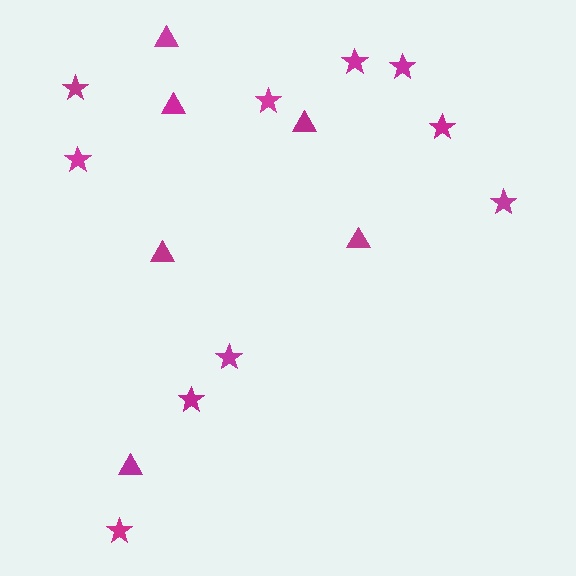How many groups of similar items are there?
There are 2 groups: one group of triangles (6) and one group of stars (10).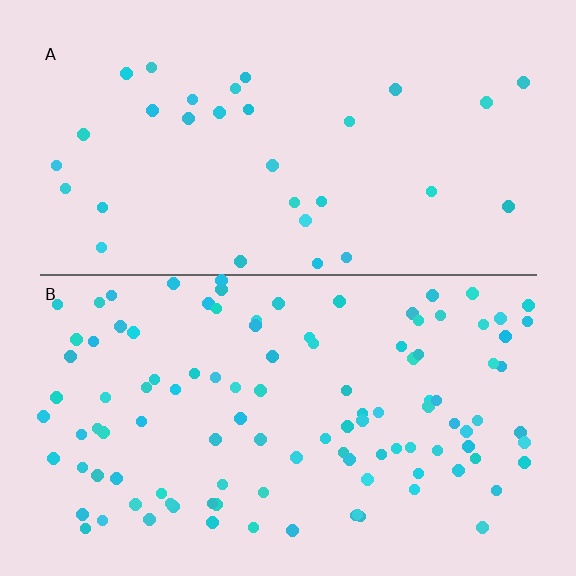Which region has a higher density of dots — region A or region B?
B (the bottom).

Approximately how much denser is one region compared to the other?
Approximately 3.5× — region B over region A.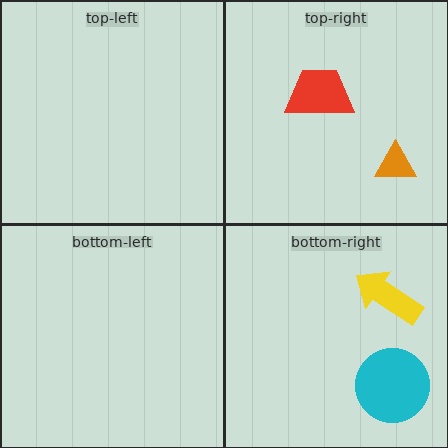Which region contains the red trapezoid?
The top-right region.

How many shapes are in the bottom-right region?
2.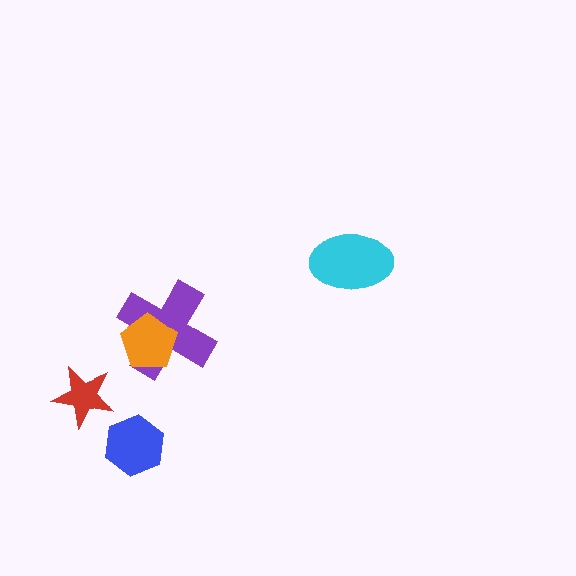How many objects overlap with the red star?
0 objects overlap with the red star.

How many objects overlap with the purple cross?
1 object overlaps with the purple cross.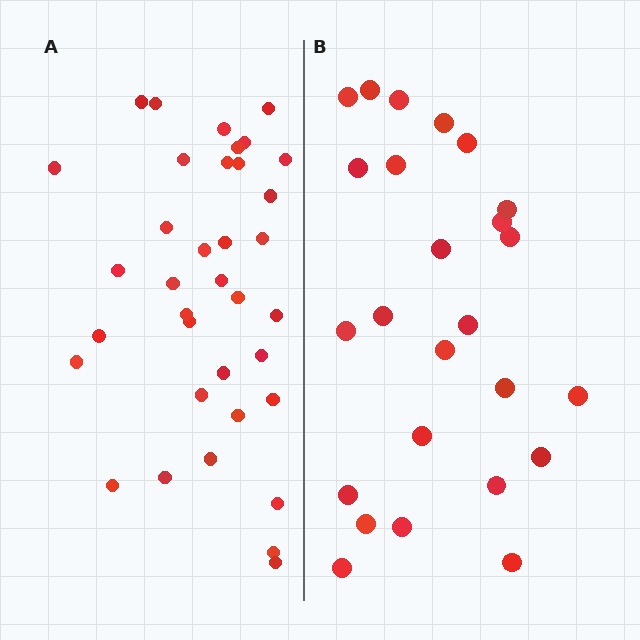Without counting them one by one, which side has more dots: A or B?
Region A (the left region) has more dots.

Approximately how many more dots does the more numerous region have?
Region A has roughly 12 or so more dots than region B.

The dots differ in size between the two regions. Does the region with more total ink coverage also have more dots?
No. Region B has more total ink coverage because its dots are larger, but region A actually contains more individual dots. Total area can be misleading — the number of items is what matters here.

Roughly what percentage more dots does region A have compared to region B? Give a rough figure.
About 45% more.